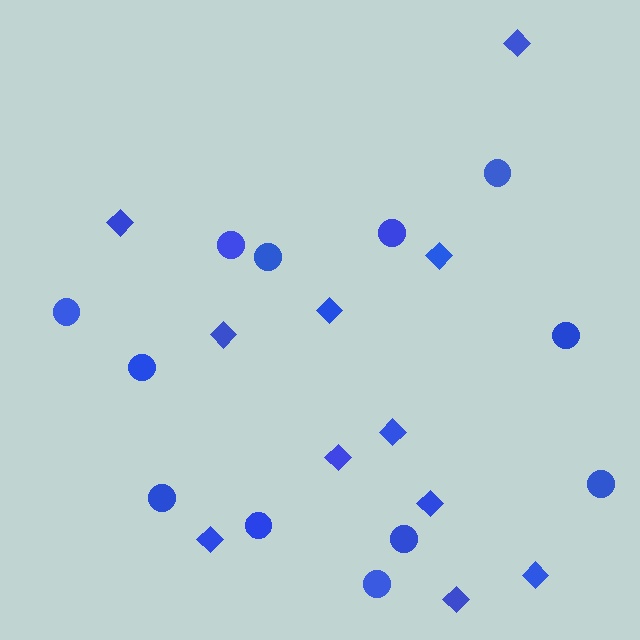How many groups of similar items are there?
There are 2 groups: one group of diamonds (11) and one group of circles (12).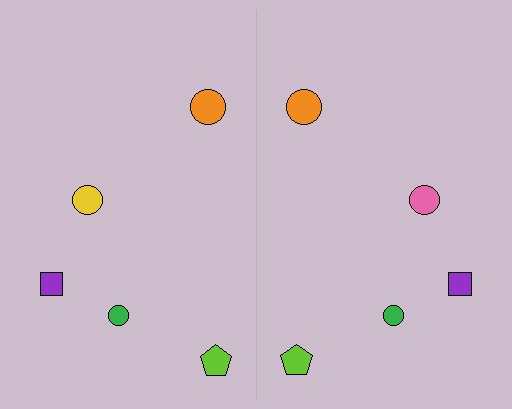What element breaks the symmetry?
The pink circle on the right side breaks the symmetry — its mirror counterpart is yellow.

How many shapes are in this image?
There are 10 shapes in this image.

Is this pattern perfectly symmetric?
No, the pattern is not perfectly symmetric. The pink circle on the right side breaks the symmetry — its mirror counterpart is yellow.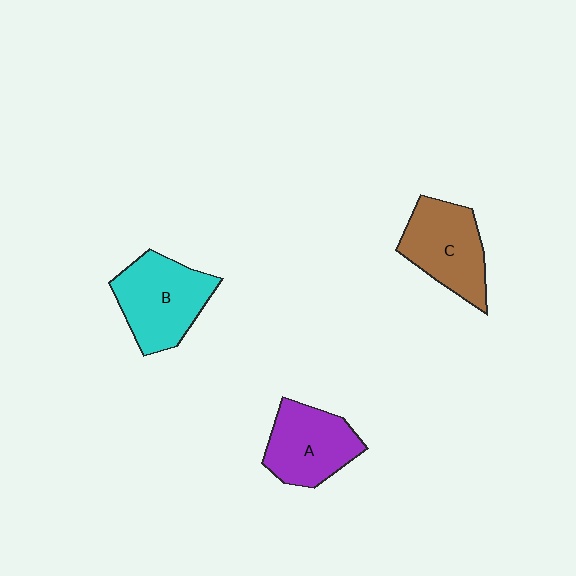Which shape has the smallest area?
Shape A (purple).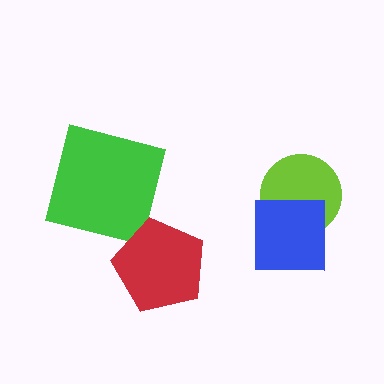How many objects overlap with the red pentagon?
0 objects overlap with the red pentagon.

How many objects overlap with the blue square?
1 object overlaps with the blue square.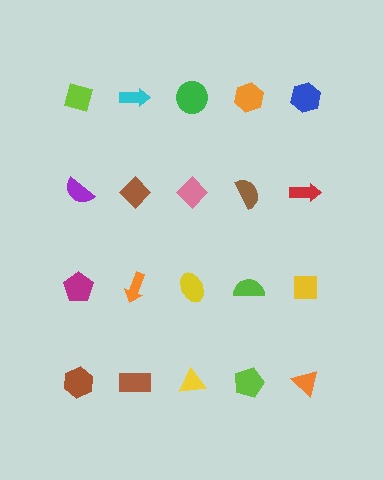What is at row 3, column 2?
An orange arrow.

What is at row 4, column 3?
A yellow triangle.